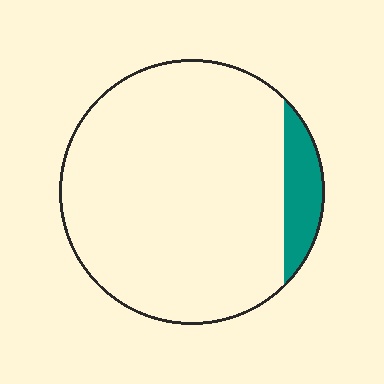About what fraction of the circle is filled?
About one tenth (1/10).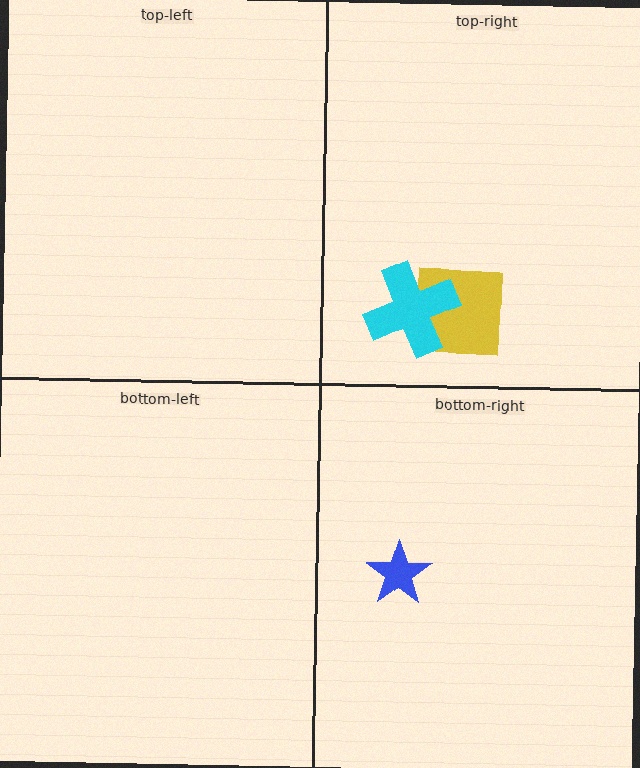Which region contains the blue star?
The bottom-right region.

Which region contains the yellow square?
The top-right region.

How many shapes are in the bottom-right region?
1.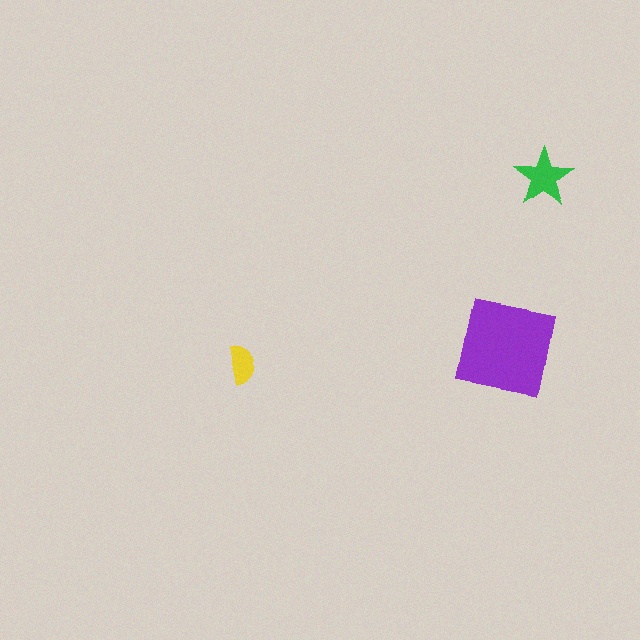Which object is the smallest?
The yellow semicircle.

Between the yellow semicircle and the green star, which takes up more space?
The green star.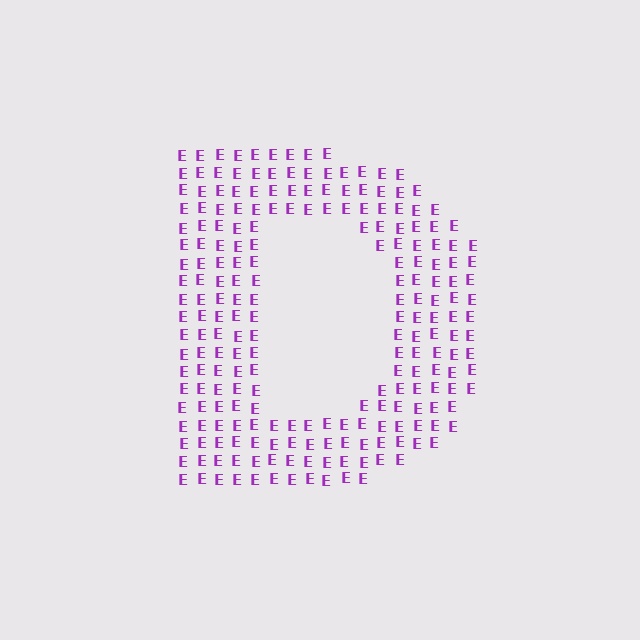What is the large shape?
The large shape is the letter D.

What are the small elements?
The small elements are letter E's.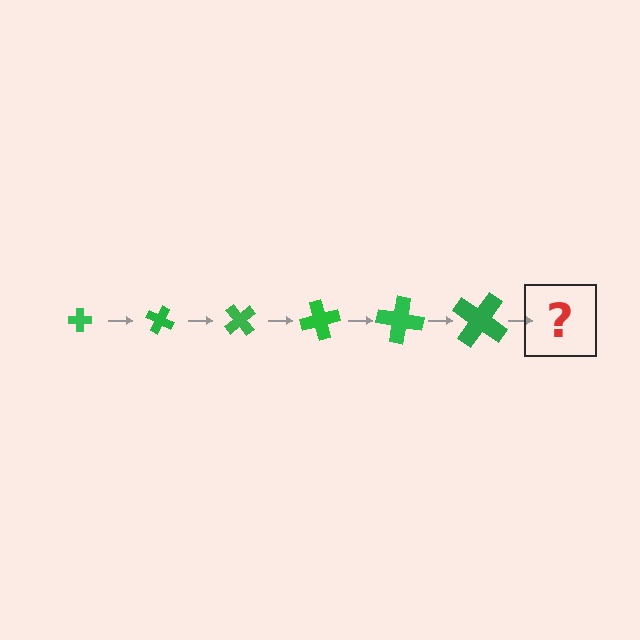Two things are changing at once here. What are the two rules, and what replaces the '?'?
The two rules are that the cross grows larger each step and it rotates 25 degrees each step. The '?' should be a cross, larger than the previous one and rotated 150 degrees from the start.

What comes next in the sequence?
The next element should be a cross, larger than the previous one and rotated 150 degrees from the start.